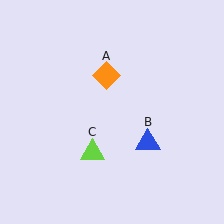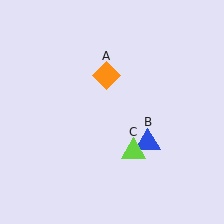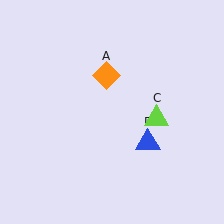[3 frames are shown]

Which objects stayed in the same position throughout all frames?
Orange diamond (object A) and blue triangle (object B) remained stationary.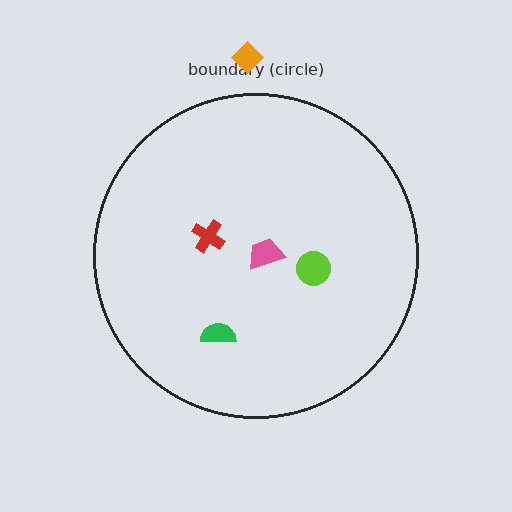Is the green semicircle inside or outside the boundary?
Inside.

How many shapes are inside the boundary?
4 inside, 1 outside.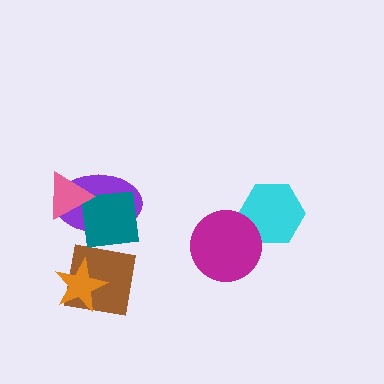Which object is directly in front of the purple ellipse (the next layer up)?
The teal square is directly in front of the purple ellipse.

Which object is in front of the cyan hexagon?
The magenta circle is in front of the cyan hexagon.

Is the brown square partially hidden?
Yes, it is partially covered by another shape.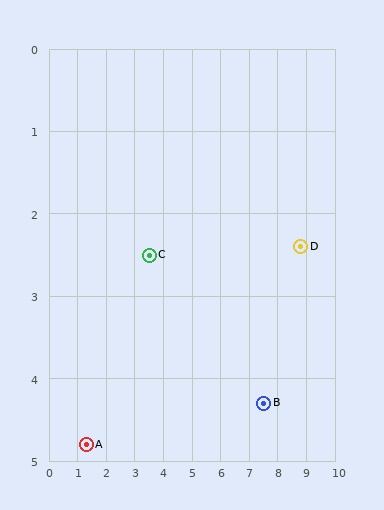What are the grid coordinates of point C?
Point C is at approximately (3.5, 2.5).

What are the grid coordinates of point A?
Point A is at approximately (1.3, 4.8).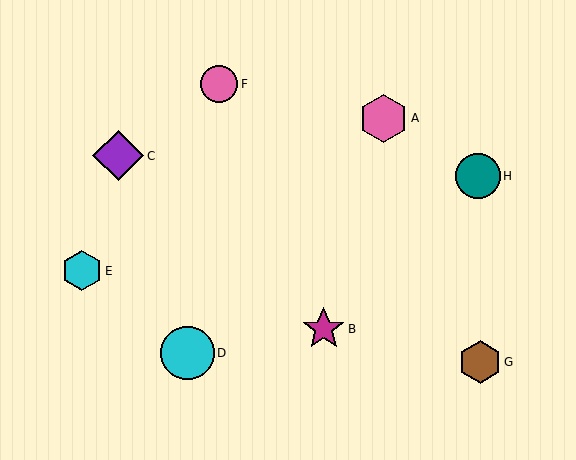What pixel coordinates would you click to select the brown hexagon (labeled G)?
Click at (480, 362) to select the brown hexagon G.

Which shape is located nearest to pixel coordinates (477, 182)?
The teal circle (labeled H) at (478, 176) is nearest to that location.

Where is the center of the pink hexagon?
The center of the pink hexagon is at (384, 118).